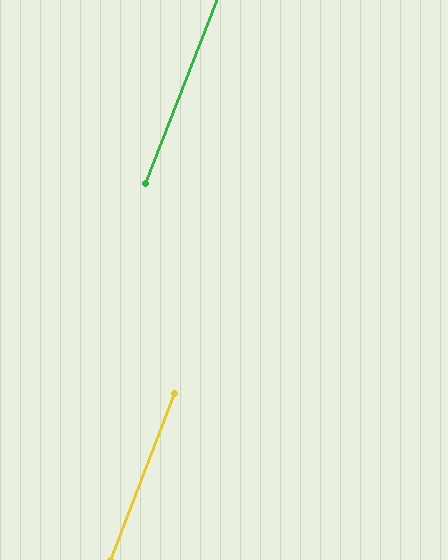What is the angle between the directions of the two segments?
Approximately 0 degrees.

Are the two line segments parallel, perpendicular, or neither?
Parallel — their directions differ by only 0.2°.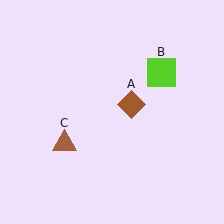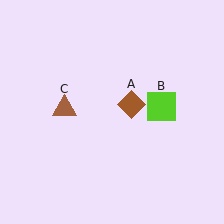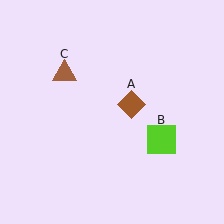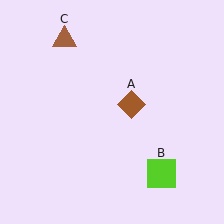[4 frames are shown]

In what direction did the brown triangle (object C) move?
The brown triangle (object C) moved up.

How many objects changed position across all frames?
2 objects changed position: lime square (object B), brown triangle (object C).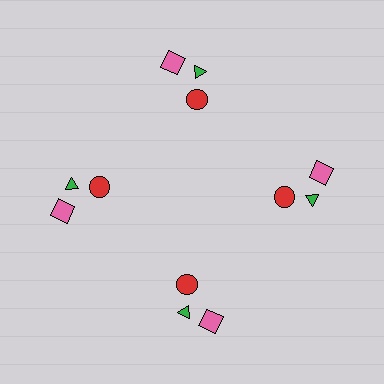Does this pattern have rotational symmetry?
Yes, this pattern has 4-fold rotational symmetry. It looks the same after rotating 90 degrees around the center.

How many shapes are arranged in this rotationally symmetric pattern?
There are 12 shapes, arranged in 4 groups of 3.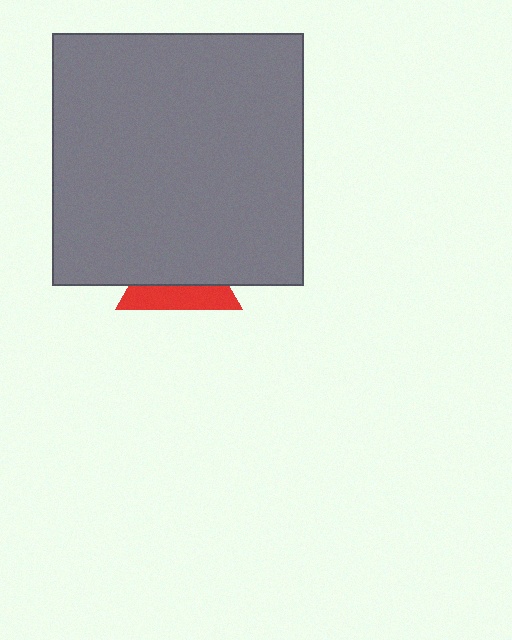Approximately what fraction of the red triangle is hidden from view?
Roughly 61% of the red triangle is hidden behind the gray rectangle.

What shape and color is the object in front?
The object in front is a gray rectangle.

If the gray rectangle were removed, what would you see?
You would see the complete red triangle.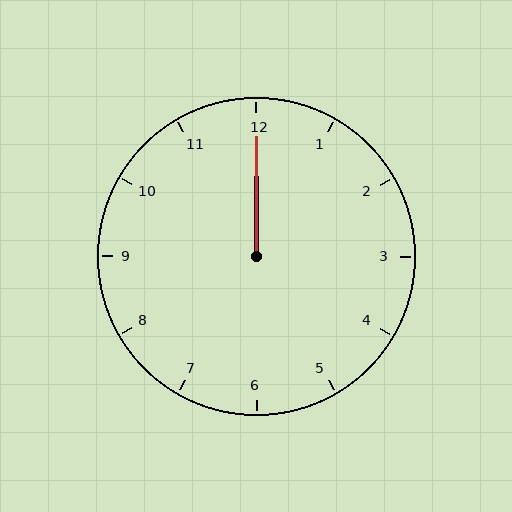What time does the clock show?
12:00.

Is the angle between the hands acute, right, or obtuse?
It is acute.